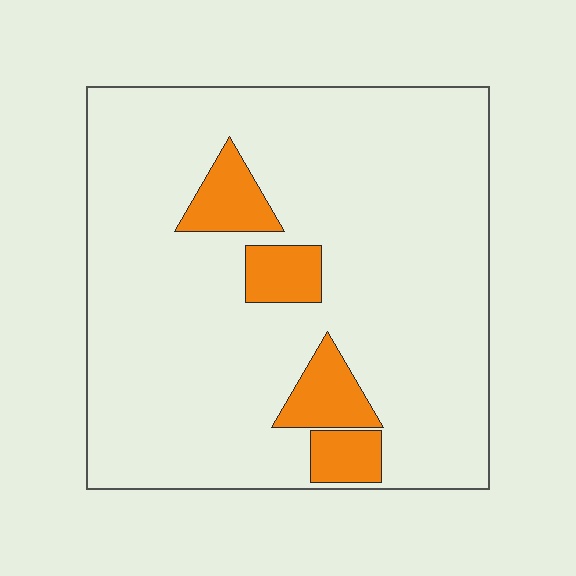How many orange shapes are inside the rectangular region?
4.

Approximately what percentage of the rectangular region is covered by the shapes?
Approximately 10%.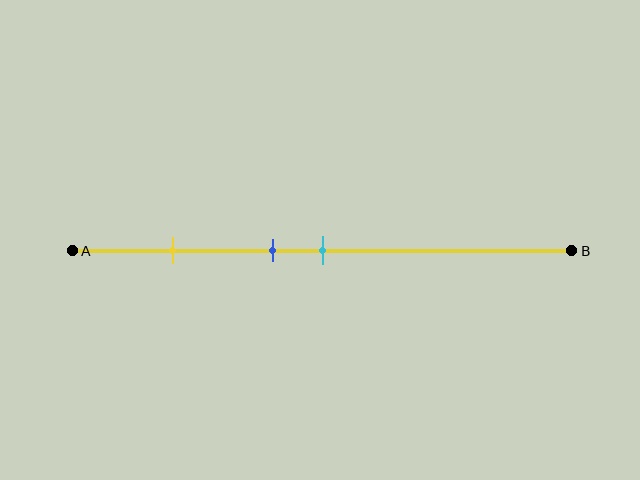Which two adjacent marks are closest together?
The blue and cyan marks are the closest adjacent pair.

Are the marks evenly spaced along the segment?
No, the marks are not evenly spaced.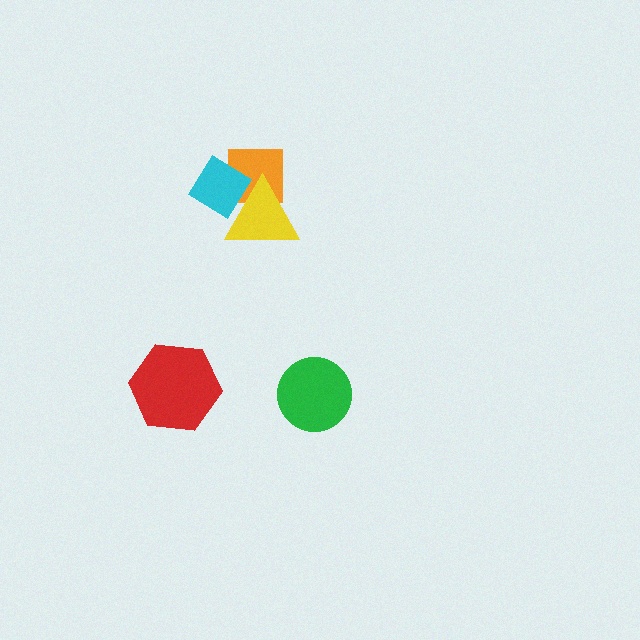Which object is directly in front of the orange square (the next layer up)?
The cyan diamond is directly in front of the orange square.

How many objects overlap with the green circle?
0 objects overlap with the green circle.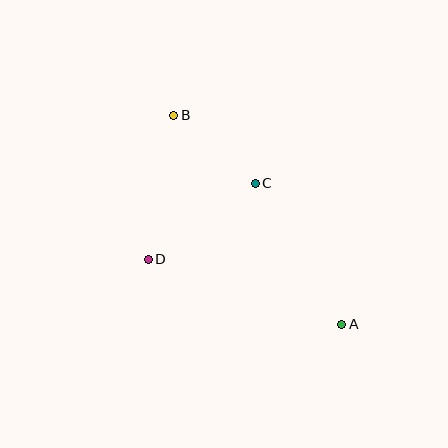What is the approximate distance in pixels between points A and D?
The distance between A and D is approximately 204 pixels.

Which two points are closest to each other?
Points B and C are closest to each other.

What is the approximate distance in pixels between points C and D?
The distance between C and D is approximately 131 pixels.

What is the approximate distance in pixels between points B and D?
The distance between B and D is approximately 146 pixels.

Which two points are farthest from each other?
Points A and B are farthest from each other.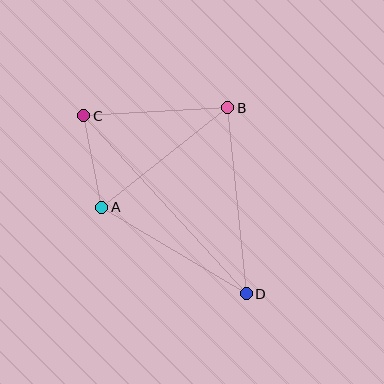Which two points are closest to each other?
Points A and C are closest to each other.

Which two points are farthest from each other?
Points C and D are farthest from each other.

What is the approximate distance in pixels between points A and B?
The distance between A and B is approximately 160 pixels.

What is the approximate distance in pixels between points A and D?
The distance between A and D is approximately 169 pixels.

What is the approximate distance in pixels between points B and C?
The distance between B and C is approximately 144 pixels.